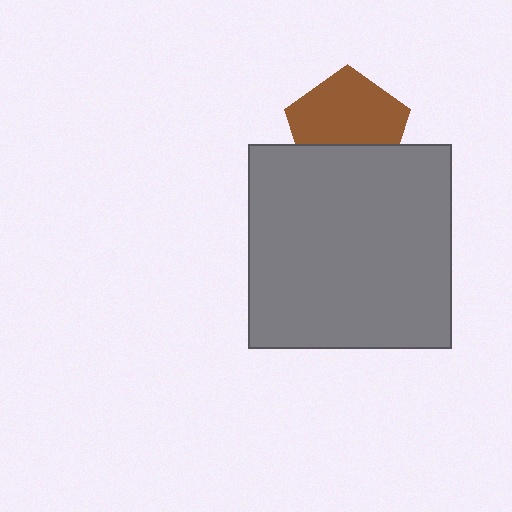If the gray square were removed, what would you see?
You would see the complete brown pentagon.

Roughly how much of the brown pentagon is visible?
About half of it is visible (roughly 65%).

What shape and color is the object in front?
The object in front is a gray square.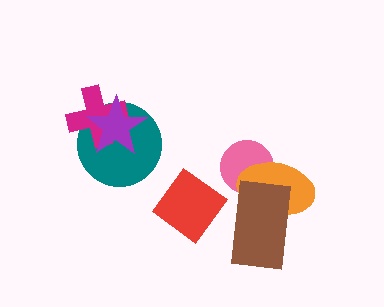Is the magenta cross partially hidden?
Yes, it is partially covered by another shape.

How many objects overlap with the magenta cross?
2 objects overlap with the magenta cross.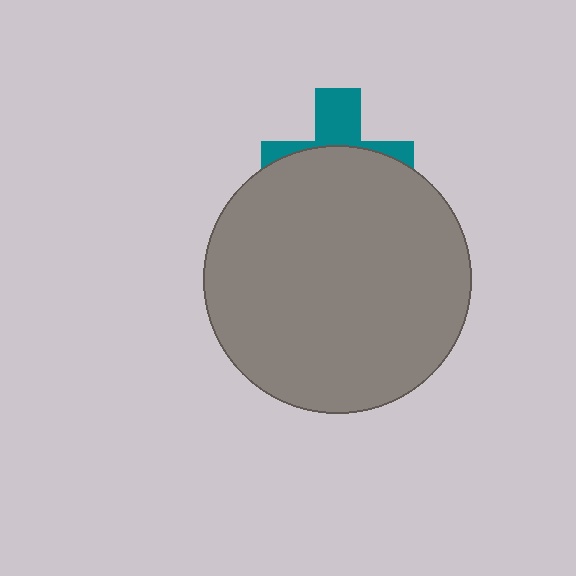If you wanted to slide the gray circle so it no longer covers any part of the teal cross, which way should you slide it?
Slide it down — that is the most direct way to separate the two shapes.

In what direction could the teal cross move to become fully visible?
The teal cross could move up. That would shift it out from behind the gray circle entirely.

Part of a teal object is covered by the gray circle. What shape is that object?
It is a cross.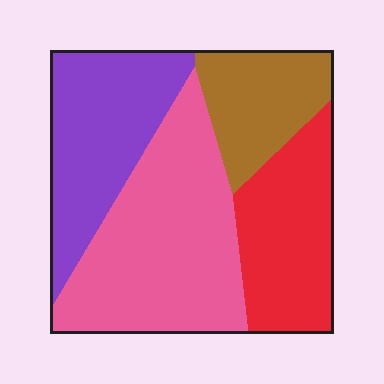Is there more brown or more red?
Red.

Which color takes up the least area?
Brown, at roughly 15%.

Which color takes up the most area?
Pink, at roughly 35%.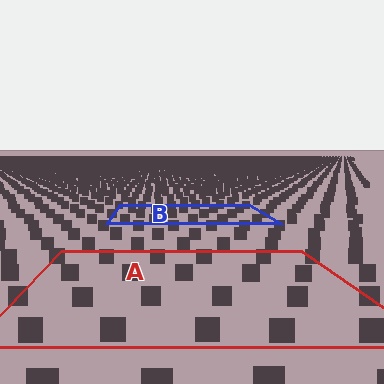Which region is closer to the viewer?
Region A is closer. The texture elements there are larger and more spread out.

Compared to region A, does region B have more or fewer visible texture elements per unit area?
Region B has more texture elements per unit area — they are packed more densely because it is farther away.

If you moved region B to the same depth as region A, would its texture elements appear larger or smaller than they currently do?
They would appear larger. At a closer depth, the same texture elements are projected at a bigger on-screen size.